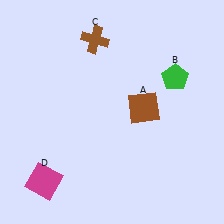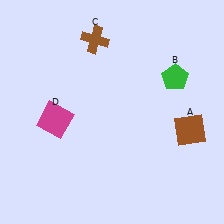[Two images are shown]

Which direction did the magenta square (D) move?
The magenta square (D) moved up.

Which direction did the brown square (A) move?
The brown square (A) moved right.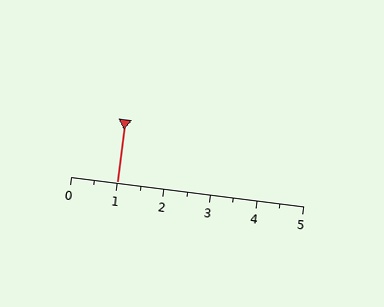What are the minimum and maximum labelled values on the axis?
The axis runs from 0 to 5.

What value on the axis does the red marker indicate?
The marker indicates approximately 1.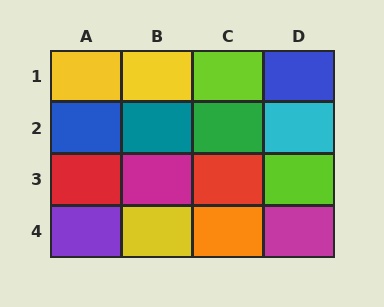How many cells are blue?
2 cells are blue.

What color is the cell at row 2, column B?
Teal.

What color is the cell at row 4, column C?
Orange.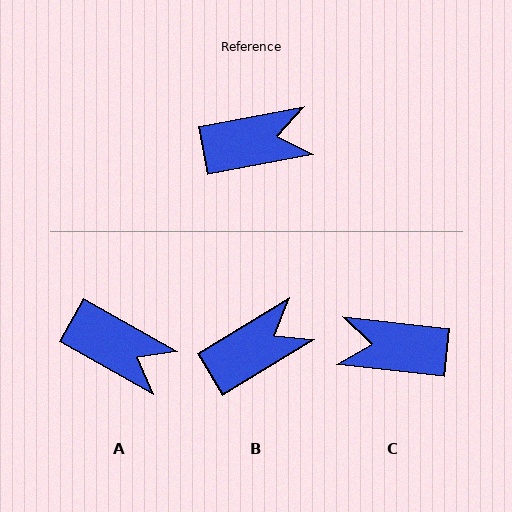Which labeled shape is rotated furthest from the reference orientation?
C, about 163 degrees away.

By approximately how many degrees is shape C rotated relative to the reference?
Approximately 163 degrees counter-clockwise.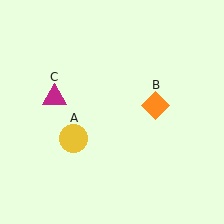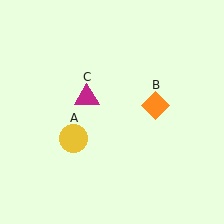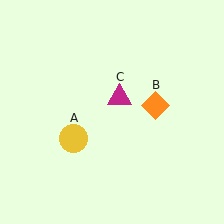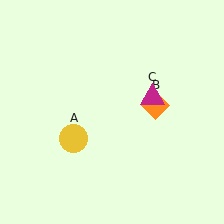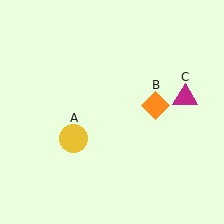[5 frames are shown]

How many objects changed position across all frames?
1 object changed position: magenta triangle (object C).